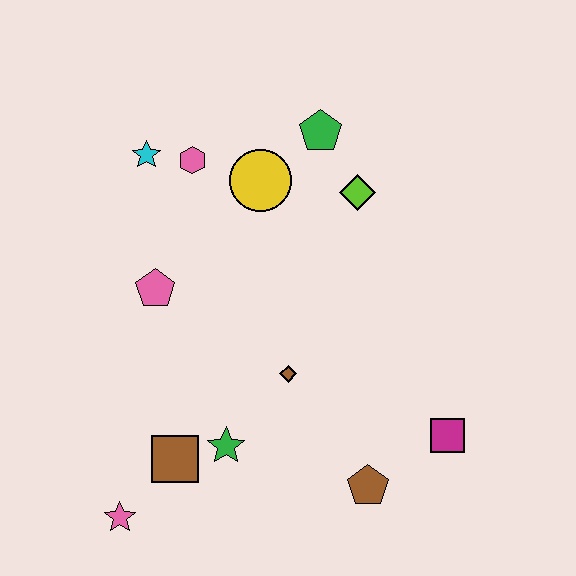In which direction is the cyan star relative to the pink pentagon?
The cyan star is above the pink pentagon.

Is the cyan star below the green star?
No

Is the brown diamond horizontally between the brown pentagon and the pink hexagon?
Yes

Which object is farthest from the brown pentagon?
The cyan star is farthest from the brown pentagon.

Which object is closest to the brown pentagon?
The magenta square is closest to the brown pentagon.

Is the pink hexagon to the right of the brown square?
Yes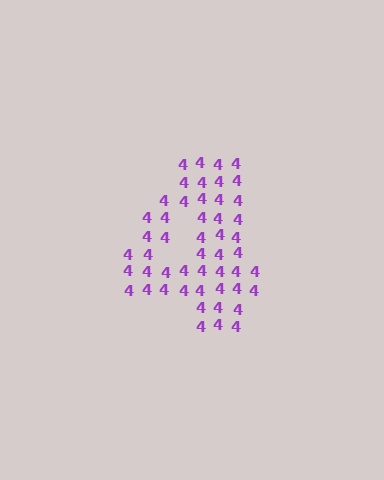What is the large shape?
The large shape is the digit 4.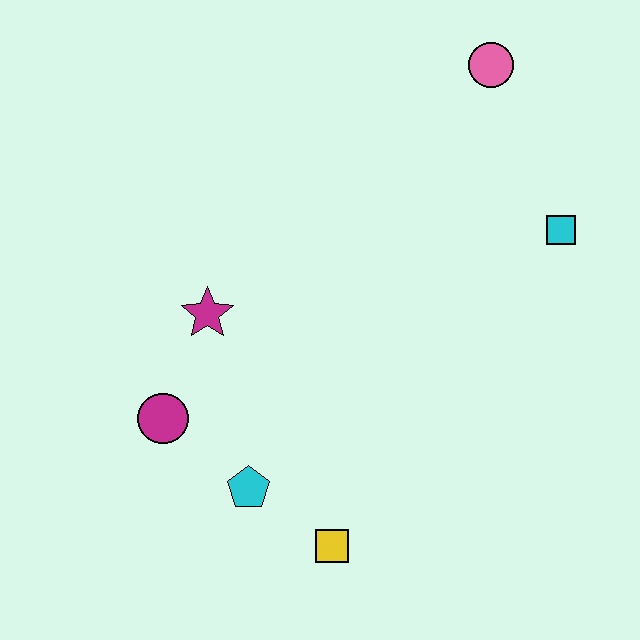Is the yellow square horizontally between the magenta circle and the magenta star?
No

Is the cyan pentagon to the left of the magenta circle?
No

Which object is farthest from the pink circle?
The yellow square is farthest from the pink circle.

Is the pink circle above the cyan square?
Yes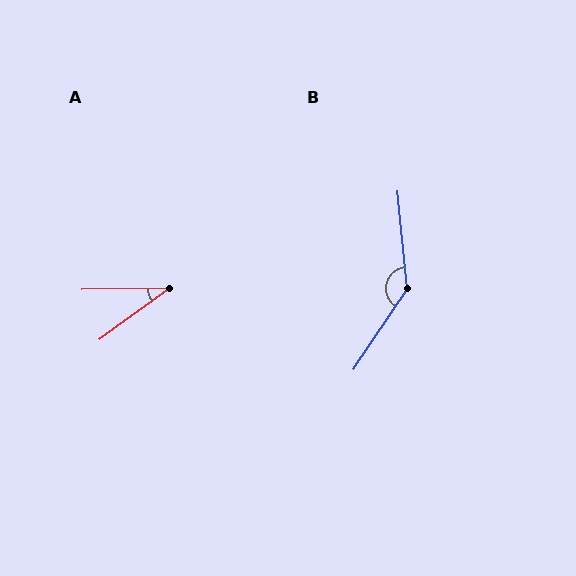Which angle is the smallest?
A, at approximately 35 degrees.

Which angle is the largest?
B, at approximately 141 degrees.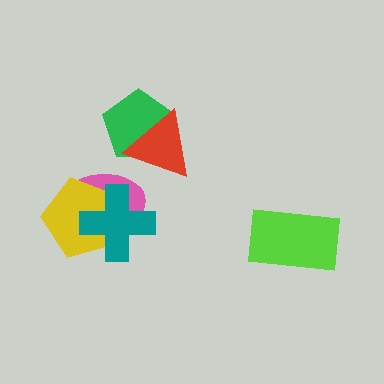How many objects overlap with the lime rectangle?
0 objects overlap with the lime rectangle.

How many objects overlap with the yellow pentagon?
2 objects overlap with the yellow pentagon.